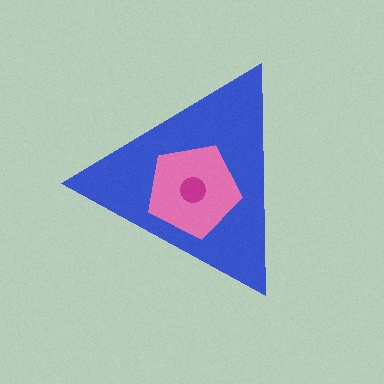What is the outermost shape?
The blue triangle.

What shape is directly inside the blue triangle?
The pink pentagon.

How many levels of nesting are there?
3.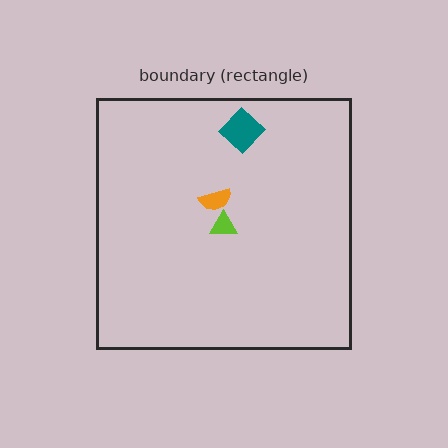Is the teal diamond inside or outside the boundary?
Inside.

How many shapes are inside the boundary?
3 inside, 0 outside.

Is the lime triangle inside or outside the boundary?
Inside.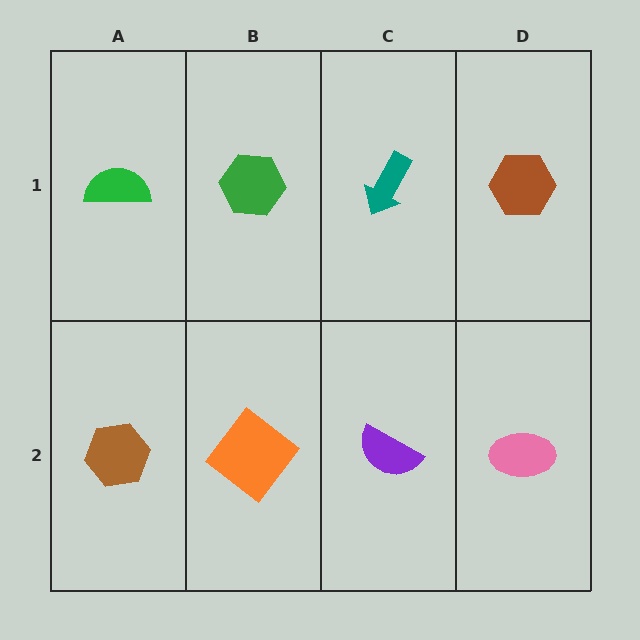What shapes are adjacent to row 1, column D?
A pink ellipse (row 2, column D), a teal arrow (row 1, column C).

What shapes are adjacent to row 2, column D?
A brown hexagon (row 1, column D), a purple semicircle (row 2, column C).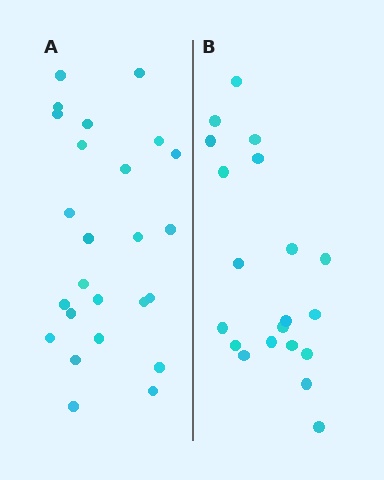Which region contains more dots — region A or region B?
Region A (the left region) has more dots.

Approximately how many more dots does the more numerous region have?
Region A has about 5 more dots than region B.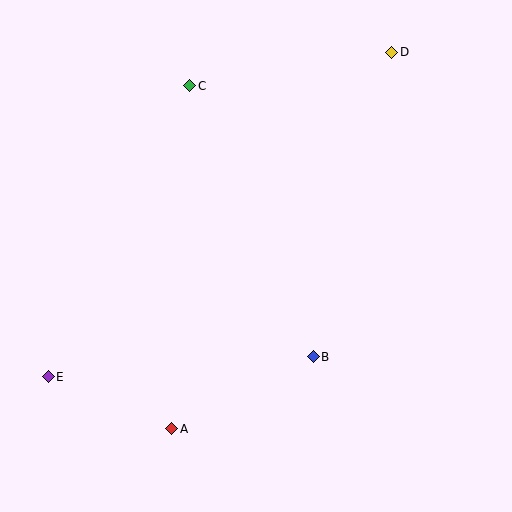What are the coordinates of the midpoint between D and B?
The midpoint between D and B is at (353, 205).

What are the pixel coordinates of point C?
Point C is at (190, 86).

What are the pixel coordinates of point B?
Point B is at (313, 357).